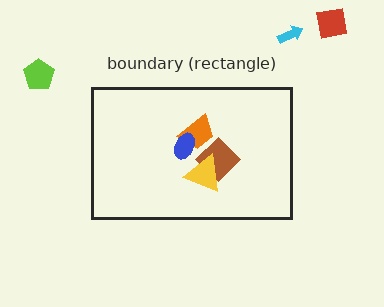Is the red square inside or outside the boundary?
Outside.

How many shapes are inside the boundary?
4 inside, 3 outside.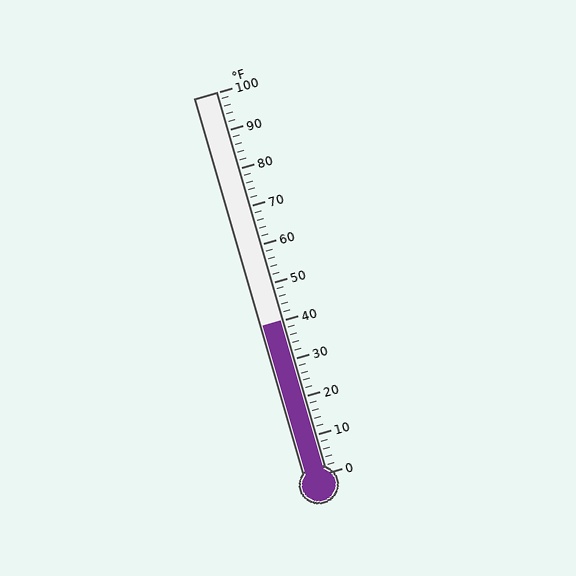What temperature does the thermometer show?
The thermometer shows approximately 40°F.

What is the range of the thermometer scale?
The thermometer scale ranges from 0°F to 100°F.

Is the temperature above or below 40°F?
The temperature is at 40°F.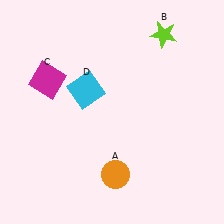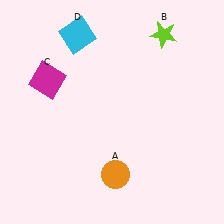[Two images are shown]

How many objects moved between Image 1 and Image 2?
1 object moved between the two images.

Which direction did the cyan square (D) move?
The cyan square (D) moved up.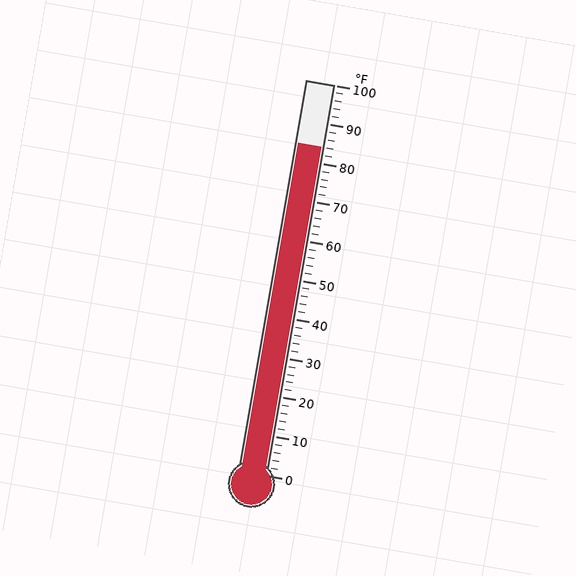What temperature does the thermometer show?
The thermometer shows approximately 84°F.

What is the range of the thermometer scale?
The thermometer scale ranges from 0°F to 100°F.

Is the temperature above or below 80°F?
The temperature is above 80°F.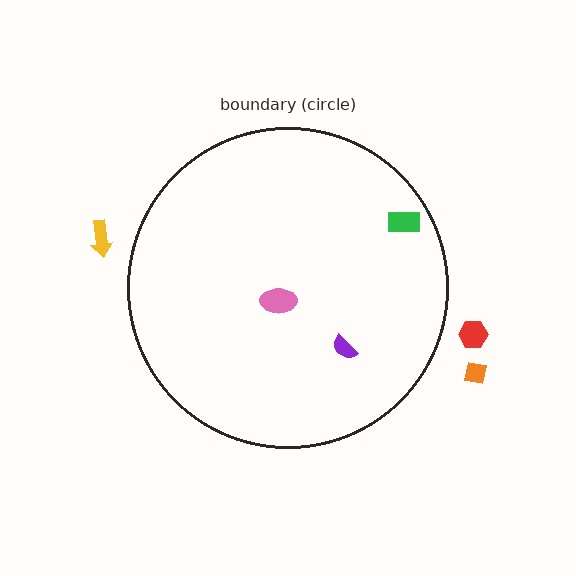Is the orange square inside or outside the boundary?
Outside.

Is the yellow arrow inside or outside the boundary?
Outside.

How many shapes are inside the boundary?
3 inside, 3 outside.